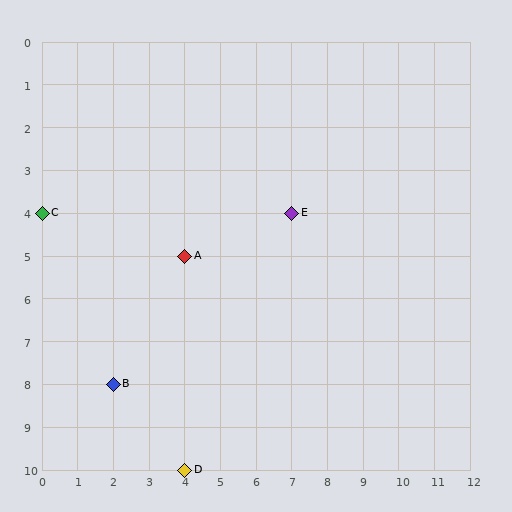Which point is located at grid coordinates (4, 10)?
Point D is at (4, 10).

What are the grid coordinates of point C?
Point C is at grid coordinates (0, 4).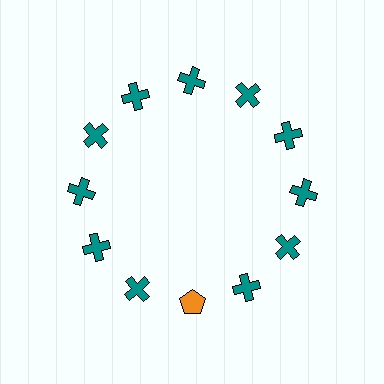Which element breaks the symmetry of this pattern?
The orange pentagon at roughly the 6 o'clock position breaks the symmetry. All other shapes are teal crosses.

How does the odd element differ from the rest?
It differs in both color (orange instead of teal) and shape (pentagon instead of cross).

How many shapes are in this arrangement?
There are 12 shapes arranged in a ring pattern.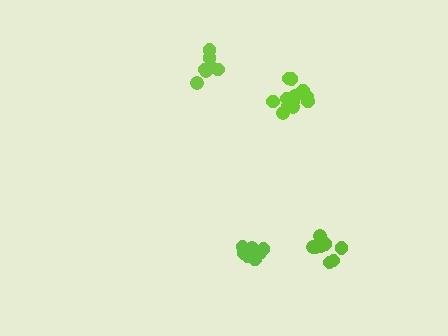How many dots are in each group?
Group 1: 7 dots, Group 2: 10 dots, Group 3: 9 dots, Group 4: 12 dots (38 total).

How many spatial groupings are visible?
There are 4 spatial groupings.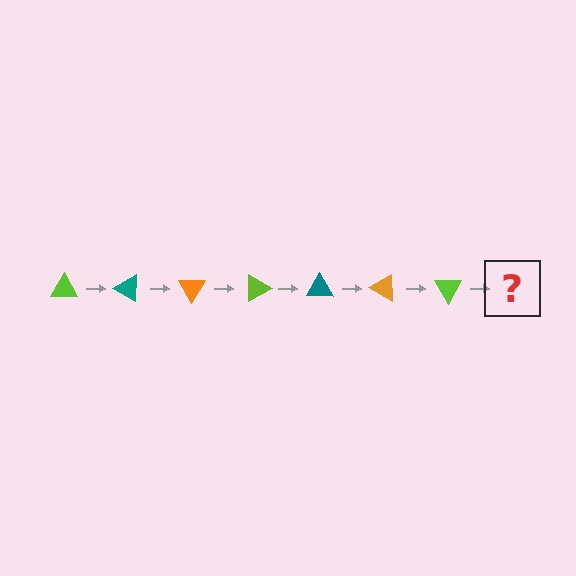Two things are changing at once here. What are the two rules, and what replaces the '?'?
The two rules are that it rotates 30 degrees each step and the color cycles through lime, teal, and orange. The '?' should be a teal triangle, rotated 210 degrees from the start.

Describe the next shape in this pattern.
It should be a teal triangle, rotated 210 degrees from the start.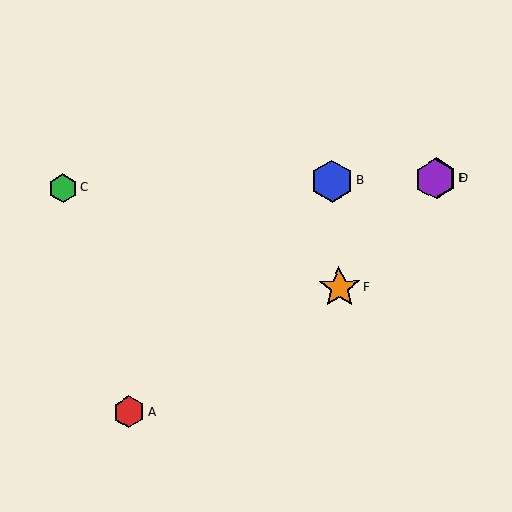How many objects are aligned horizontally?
4 objects (B, C, D, E) are aligned horizontally.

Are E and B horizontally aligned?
Yes, both are at y≈179.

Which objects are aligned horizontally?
Objects B, C, D, E are aligned horizontally.